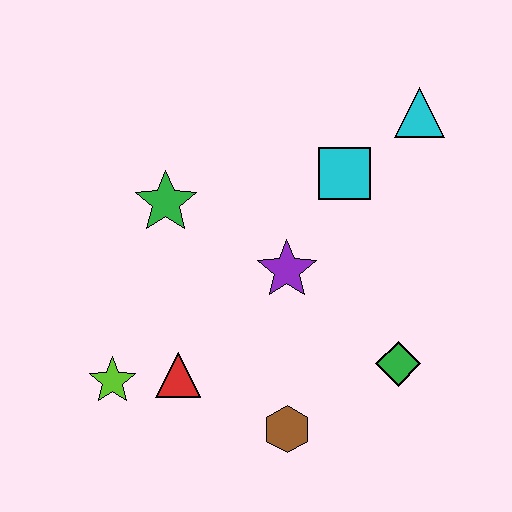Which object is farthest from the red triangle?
The cyan triangle is farthest from the red triangle.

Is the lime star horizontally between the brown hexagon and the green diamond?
No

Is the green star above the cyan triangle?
No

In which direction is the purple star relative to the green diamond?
The purple star is to the left of the green diamond.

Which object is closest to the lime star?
The red triangle is closest to the lime star.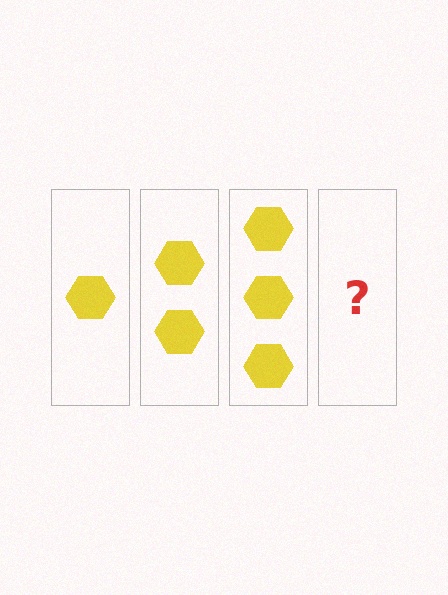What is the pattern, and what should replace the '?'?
The pattern is that each step adds one more hexagon. The '?' should be 4 hexagons.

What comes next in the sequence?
The next element should be 4 hexagons.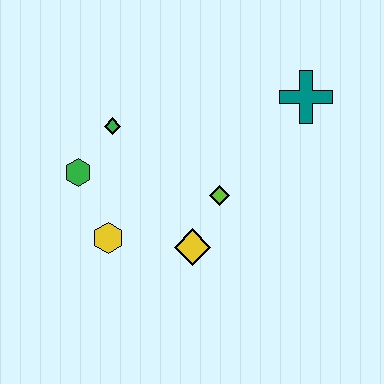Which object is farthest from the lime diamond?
The green hexagon is farthest from the lime diamond.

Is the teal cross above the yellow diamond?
Yes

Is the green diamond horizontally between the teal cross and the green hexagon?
Yes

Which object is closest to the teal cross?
The lime diamond is closest to the teal cross.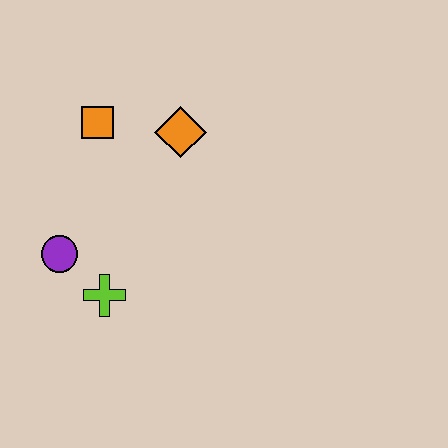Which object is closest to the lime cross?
The purple circle is closest to the lime cross.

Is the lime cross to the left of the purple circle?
No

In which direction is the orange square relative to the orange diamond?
The orange square is to the left of the orange diamond.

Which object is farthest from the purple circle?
The orange diamond is farthest from the purple circle.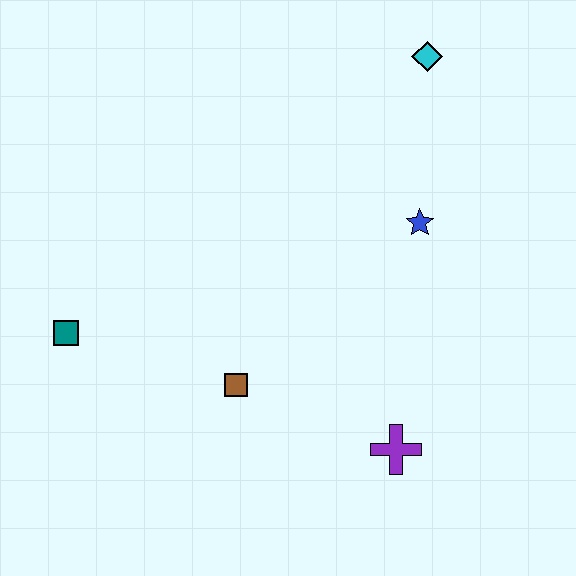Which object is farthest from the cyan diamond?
The teal square is farthest from the cyan diamond.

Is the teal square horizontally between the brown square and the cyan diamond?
No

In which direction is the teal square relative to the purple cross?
The teal square is to the left of the purple cross.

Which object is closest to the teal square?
The brown square is closest to the teal square.